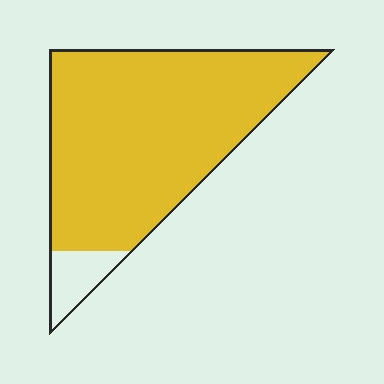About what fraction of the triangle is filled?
About nine tenths (9/10).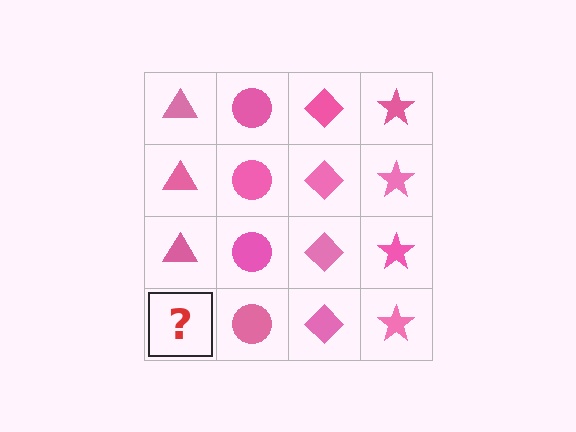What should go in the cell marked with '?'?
The missing cell should contain a pink triangle.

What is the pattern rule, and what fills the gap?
The rule is that each column has a consistent shape. The gap should be filled with a pink triangle.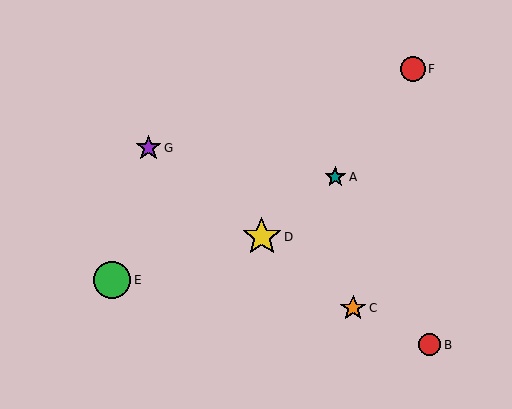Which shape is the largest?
The yellow star (labeled D) is the largest.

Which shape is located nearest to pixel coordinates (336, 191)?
The teal star (labeled A) at (335, 177) is nearest to that location.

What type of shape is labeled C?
Shape C is an orange star.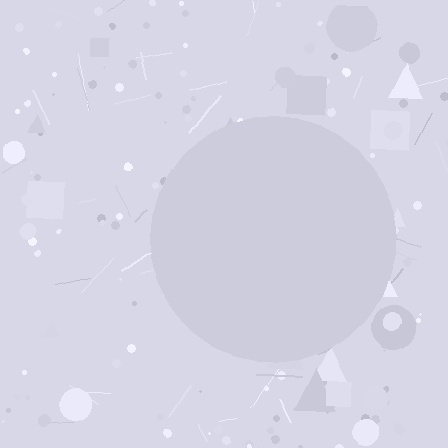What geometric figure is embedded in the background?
A circle is embedded in the background.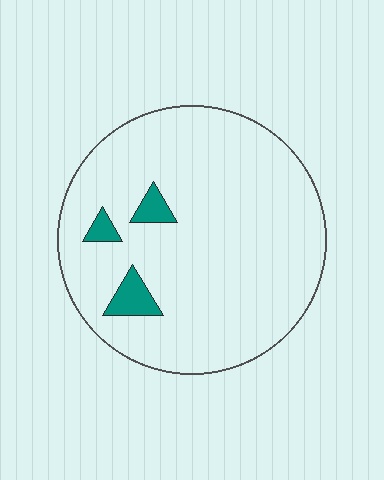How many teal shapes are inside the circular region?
3.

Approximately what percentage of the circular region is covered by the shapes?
Approximately 5%.